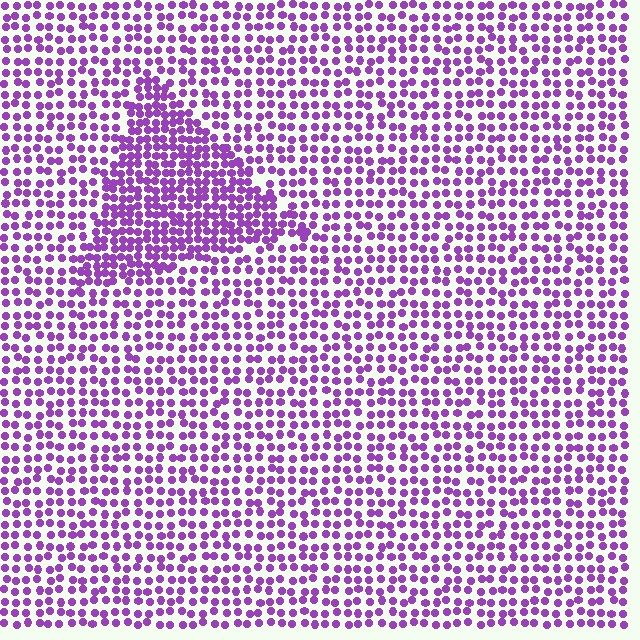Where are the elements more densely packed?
The elements are more densely packed inside the triangle boundary.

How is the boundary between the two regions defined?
The boundary is defined by a change in element density (approximately 1.7x ratio). All elements are the same color, size, and shape.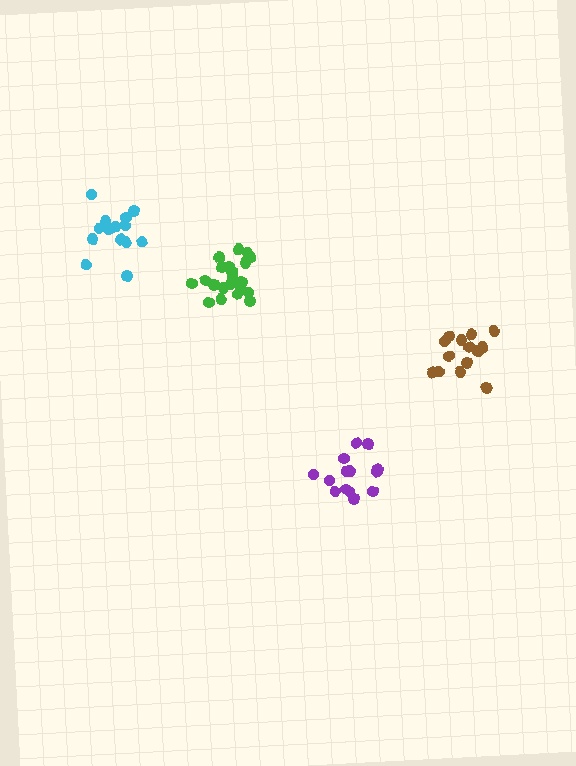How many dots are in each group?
Group 1: 15 dots, Group 2: 21 dots, Group 3: 15 dots, Group 4: 15 dots (66 total).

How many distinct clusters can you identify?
There are 4 distinct clusters.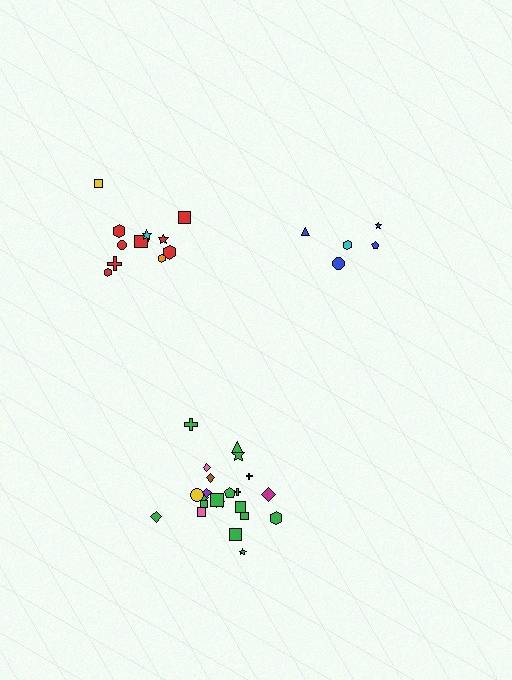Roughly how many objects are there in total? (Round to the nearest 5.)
Roughly 40 objects in total.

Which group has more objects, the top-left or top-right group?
The top-left group.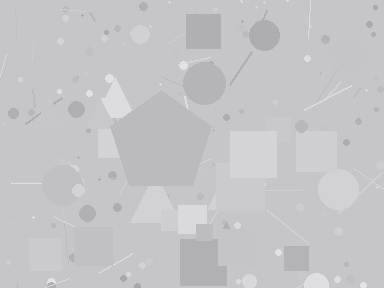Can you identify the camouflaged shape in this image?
The camouflaged shape is a pentagon.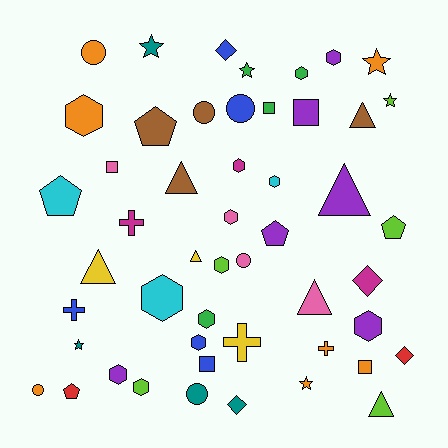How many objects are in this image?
There are 50 objects.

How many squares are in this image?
There are 5 squares.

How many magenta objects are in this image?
There are 3 magenta objects.